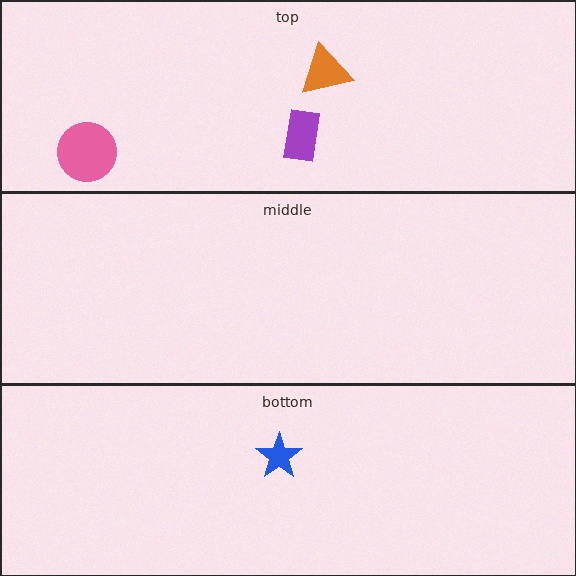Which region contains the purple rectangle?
The top region.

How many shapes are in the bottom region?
1.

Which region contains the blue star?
The bottom region.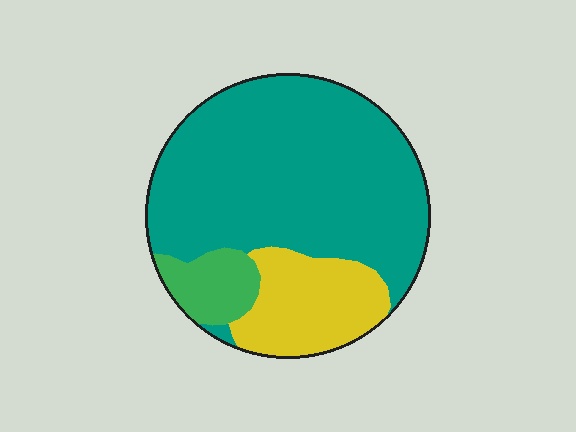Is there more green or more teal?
Teal.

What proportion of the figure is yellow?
Yellow takes up about one fifth (1/5) of the figure.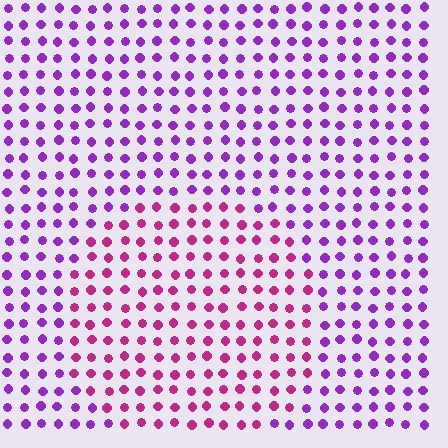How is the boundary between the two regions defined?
The boundary is defined purely by a slight shift in hue (about 38 degrees). Spacing, size, and orientation are identical on both sides.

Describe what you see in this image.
The image is filled with small purple elements in a uniform arrangement. A circle-shaped region is visible where the elements are tinted to a slightly different hue, forming a subtle color boundary.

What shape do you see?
I see a circle.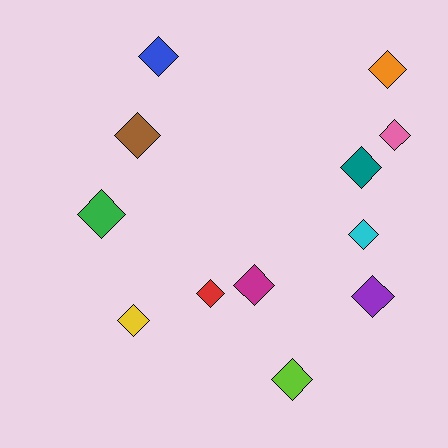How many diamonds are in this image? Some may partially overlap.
There are 12 diamonds.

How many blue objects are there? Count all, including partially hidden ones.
There is 1 blue object.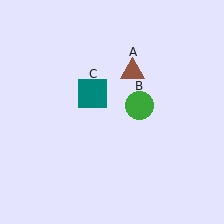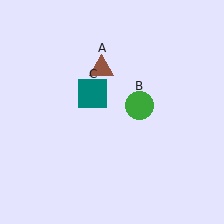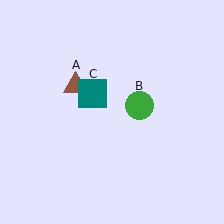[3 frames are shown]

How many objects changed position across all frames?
1 object changed position: brown triangle (object A).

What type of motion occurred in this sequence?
The brown triangle (object A) rotated counterclockwise around the center of the scene.